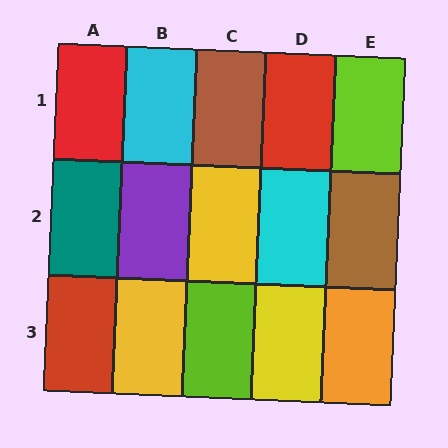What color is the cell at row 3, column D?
Yellow.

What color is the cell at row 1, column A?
Red.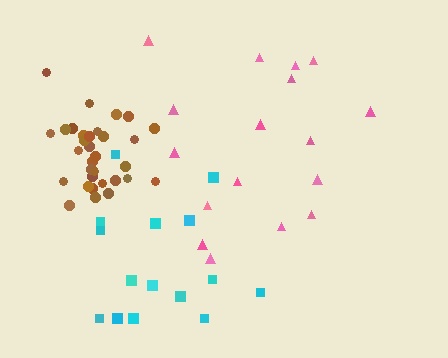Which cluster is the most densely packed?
Brown.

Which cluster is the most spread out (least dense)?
Pink.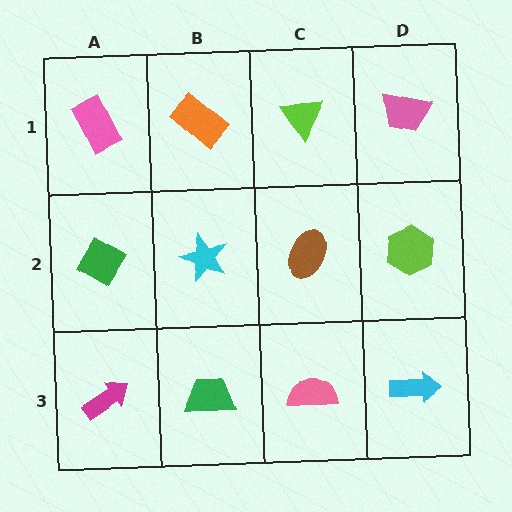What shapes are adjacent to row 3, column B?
A cyan star (row 2, column B), a magenta arrow (row 3, column A), a pink semicircle (row 3, column C).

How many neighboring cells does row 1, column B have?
3.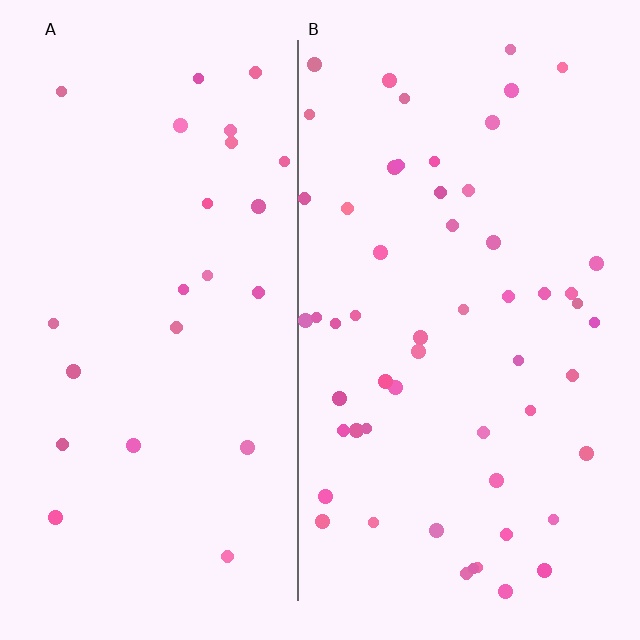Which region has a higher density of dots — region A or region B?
B (the right).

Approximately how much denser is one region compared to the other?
Approximately 2.3× — region B over region A.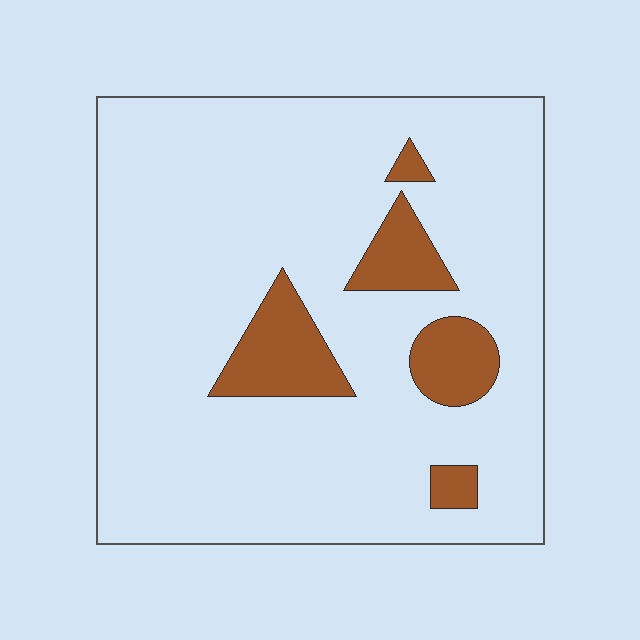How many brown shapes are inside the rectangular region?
5.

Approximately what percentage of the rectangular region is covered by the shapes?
Approximately 15%.